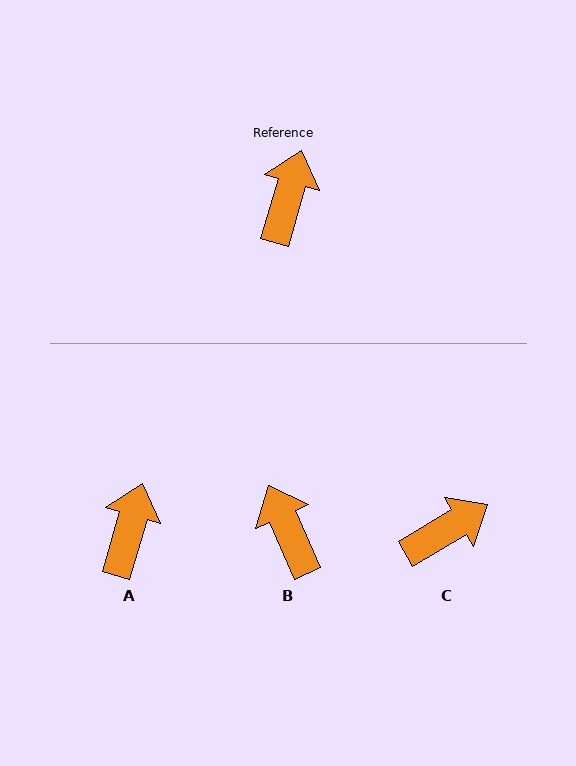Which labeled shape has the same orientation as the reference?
A.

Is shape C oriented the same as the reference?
No, it is off by about 43 degrees.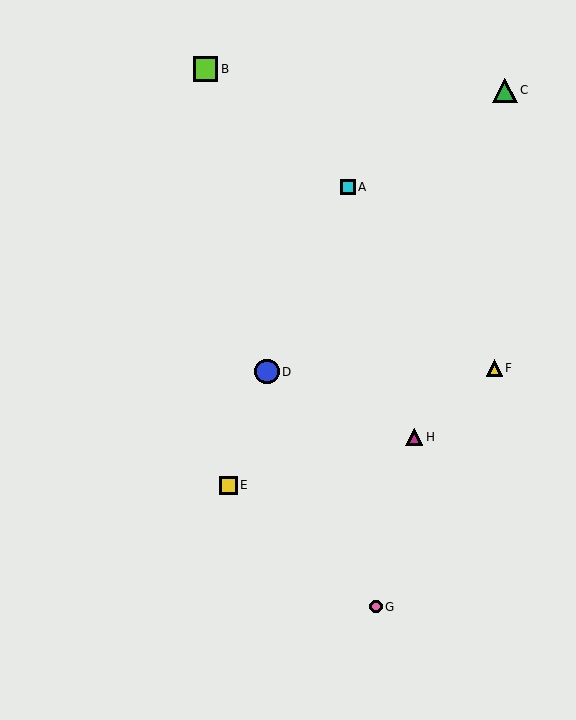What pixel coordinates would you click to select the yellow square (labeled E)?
Click at (228, 485) to select the yellow square E.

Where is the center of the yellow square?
The center of the yellow square is at (228, 485).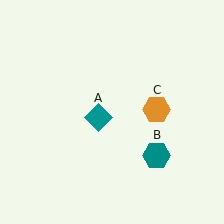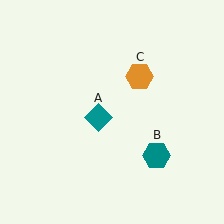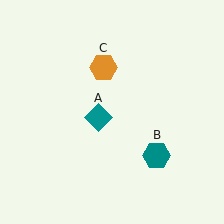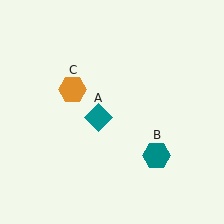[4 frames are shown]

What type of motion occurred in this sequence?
The orange hexagon (object C) rotated counterclockwise around the center of the scene.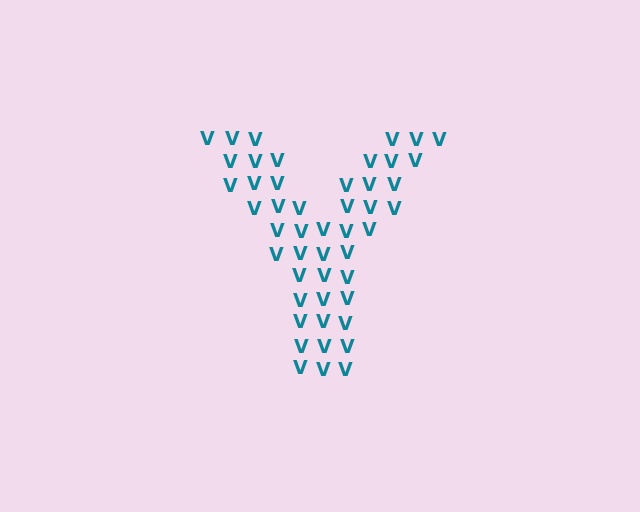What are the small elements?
The small elements are letter V's.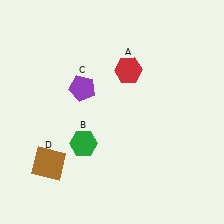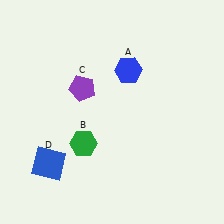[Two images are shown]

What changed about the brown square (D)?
In Image 1, D is brown. In Image 2, it changed to blue.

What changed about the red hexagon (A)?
In Image 1, A is red. In Image 2, it changed to blue.